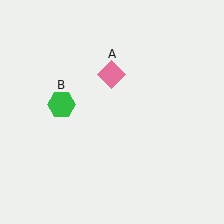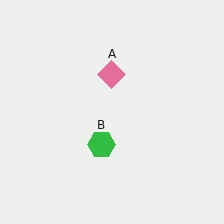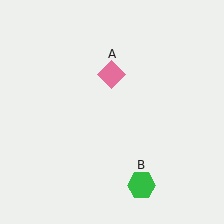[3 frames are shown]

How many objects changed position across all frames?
1 object changed position: green hexagon (object B).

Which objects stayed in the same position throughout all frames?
Pink diamond (object A) remained stationary.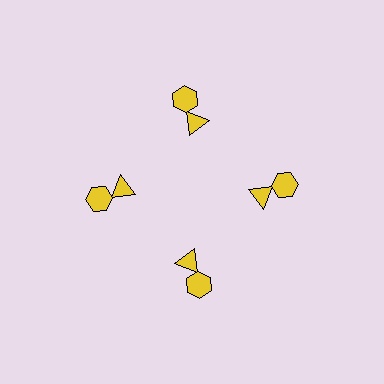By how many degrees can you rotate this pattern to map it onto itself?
The pattern maps onto itself every 90 degrees of rotation.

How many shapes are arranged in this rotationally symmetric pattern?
There are 8 shapes, arranged in 4 groups of 2.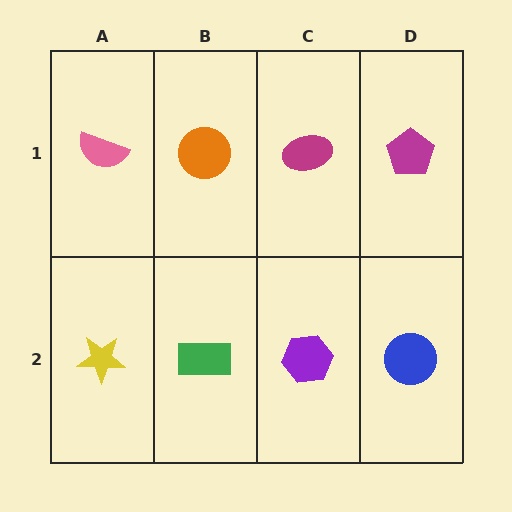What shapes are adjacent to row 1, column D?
A blue circle (row 2, column D), a magenta ellipse (row 1, column C).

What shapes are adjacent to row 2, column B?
An orange circle (row 1, column B), a yellow star (row 2, column A), a purple hexagon (row 2, column C).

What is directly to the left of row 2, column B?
A yellow star.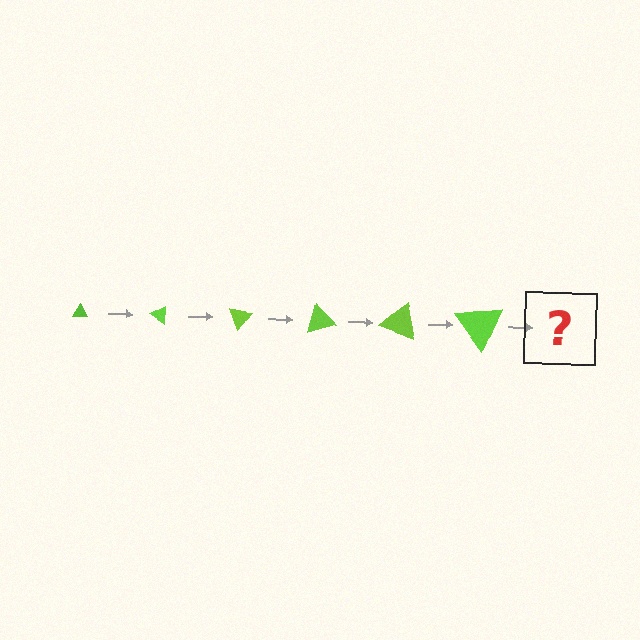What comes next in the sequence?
The next element should be a triangle, larger than the previous one and rotated 210 degrees from the start.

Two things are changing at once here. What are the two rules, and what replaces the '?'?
The two rules are that the triangle grows larger each step and it rotates 35 degrees each step. The '?' should be a triangle, larger than the previous one and rotated 210 degrees from the start.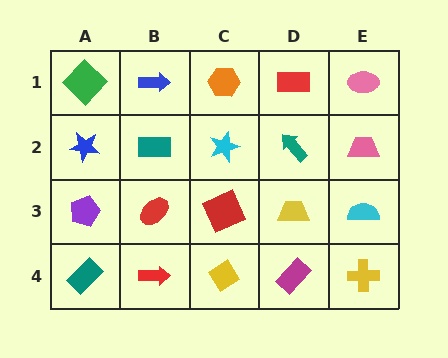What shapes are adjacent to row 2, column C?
An orange hexagon (row 1, column C), a red square (row 3, column C), a teal rectangle (row 2, column B), a teal arrow (row 2, column D).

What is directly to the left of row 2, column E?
A teal arrow.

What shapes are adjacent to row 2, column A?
A green diamond (row 1, column A), a purple pentagon (row 3, column A), a teal rectangle (row 2, column B).